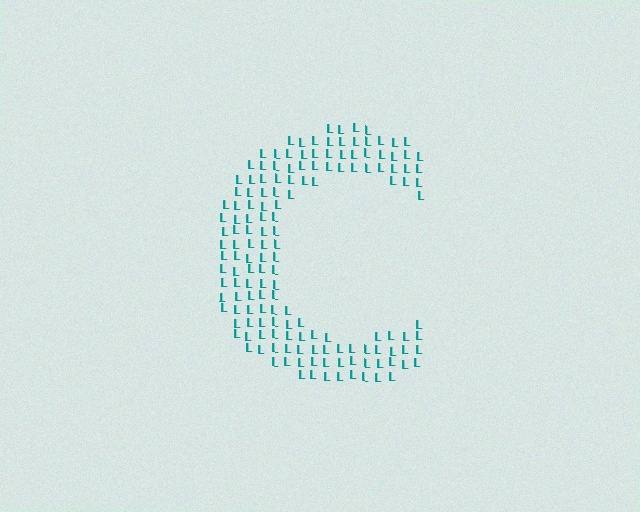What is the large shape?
The large shape is the letter C.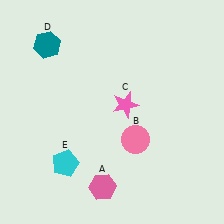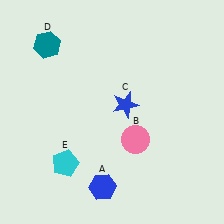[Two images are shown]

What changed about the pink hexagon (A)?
In Image 1, A is pink. In Image 2, it changed to blue.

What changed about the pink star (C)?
In Image 1, C is pink. In Image 2, it changed to blue.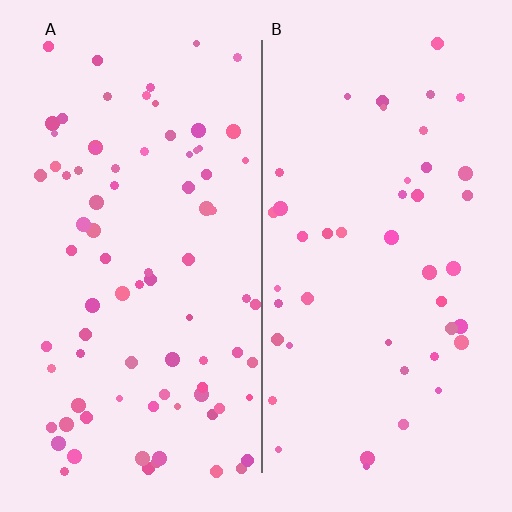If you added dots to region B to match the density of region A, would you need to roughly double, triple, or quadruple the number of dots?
Approximately double.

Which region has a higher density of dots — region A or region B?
A (the left).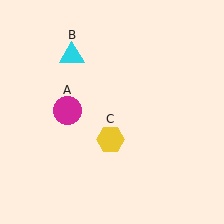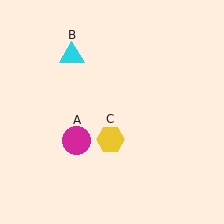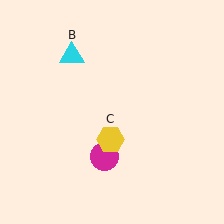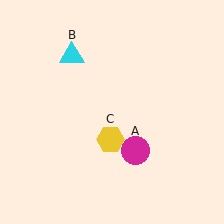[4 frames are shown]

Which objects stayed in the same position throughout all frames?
Cyan triangle (object B) and yellow hexagon (object C) remained stationary.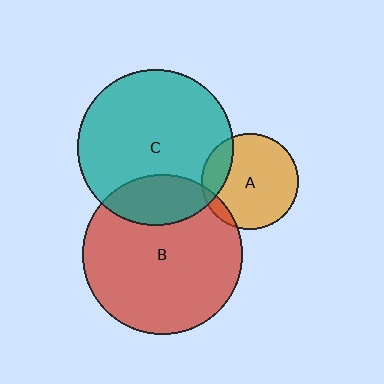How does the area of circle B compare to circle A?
Approximately 2.7 times.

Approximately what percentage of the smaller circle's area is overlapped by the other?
Approximately 20%.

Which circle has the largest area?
Circle B (red).